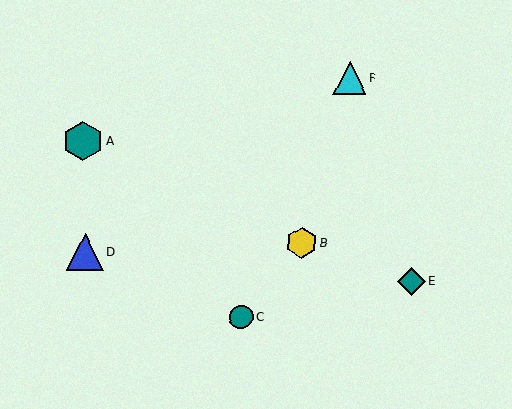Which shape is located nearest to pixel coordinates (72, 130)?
The teal hexagon (labeled A) at (83, 141) is nearest to that location.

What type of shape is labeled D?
Shape D is a blue triangle.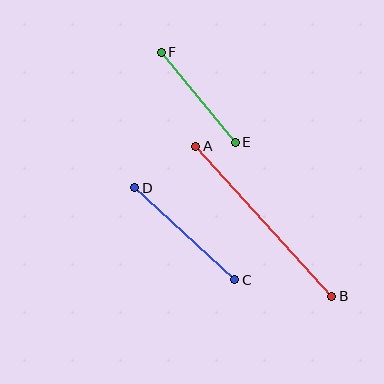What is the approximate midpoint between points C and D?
The midpoint is at approximately (185, 234) pixels.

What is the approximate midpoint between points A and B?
The midpoint is at approximately (264, 221) pixels.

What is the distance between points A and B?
The distance is approximately 202 pixels.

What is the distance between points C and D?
The distance is approximately 136 pixels.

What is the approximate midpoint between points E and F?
The midpoint is at approximately (198, 97) pixels.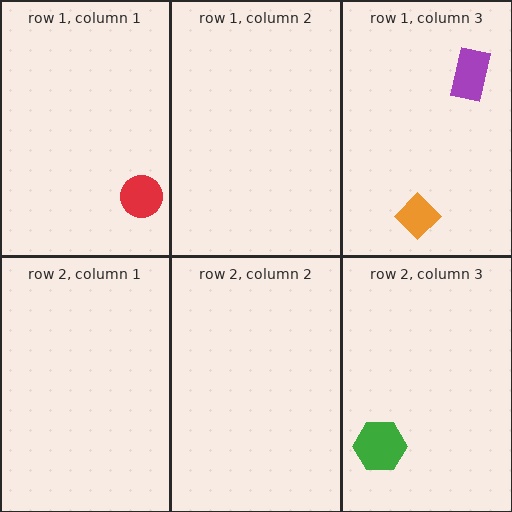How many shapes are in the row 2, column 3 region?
1.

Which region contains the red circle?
The row 1, column 1 region.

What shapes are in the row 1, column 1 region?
The red circle.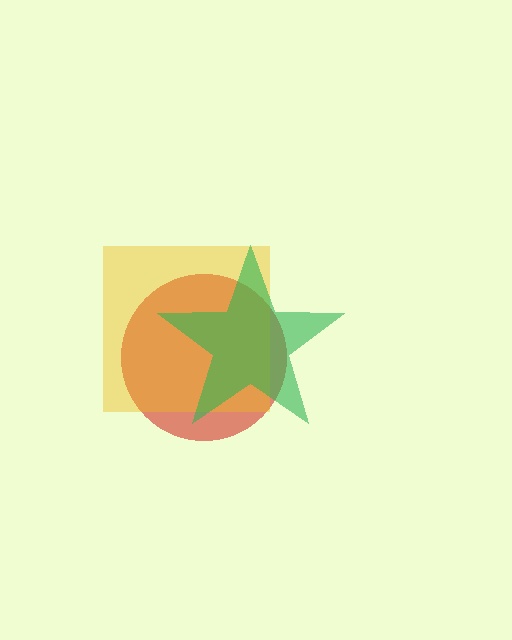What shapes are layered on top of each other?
The layered shapes are: a red circle, a yellow square, a green star.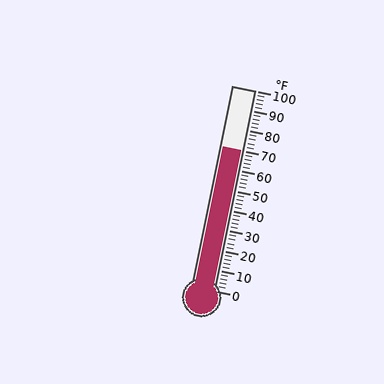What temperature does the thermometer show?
The thermometer shows approximately 70°F.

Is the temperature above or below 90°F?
The temperature is below 90°F.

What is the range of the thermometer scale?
The thermometer scale ranges from 0°F to 100°F.